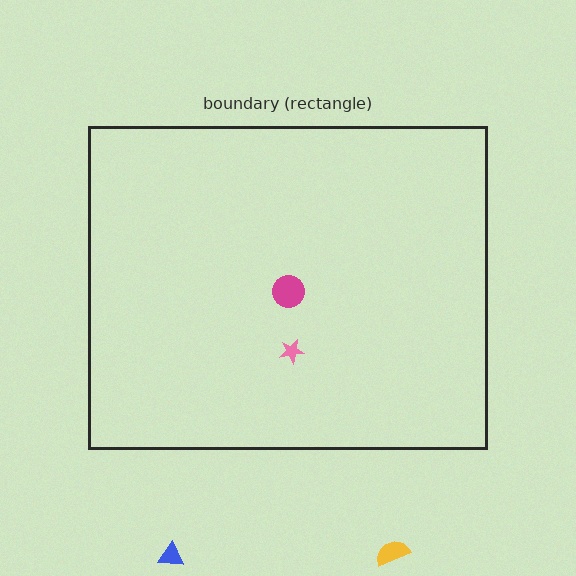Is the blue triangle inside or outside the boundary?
Outside.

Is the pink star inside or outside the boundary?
Inside.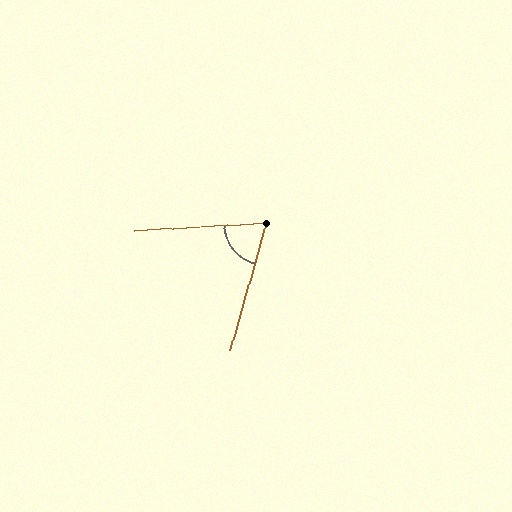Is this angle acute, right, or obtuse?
It is acute.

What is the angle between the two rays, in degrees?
Approximately 71 degrees.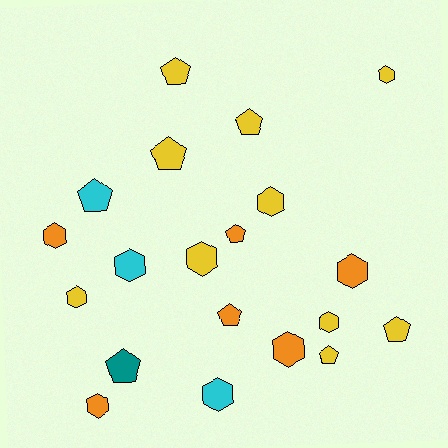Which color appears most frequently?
Yellow, with 10 objects.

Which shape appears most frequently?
Hexagon, with 11 objects.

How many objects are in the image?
There are 20 objects.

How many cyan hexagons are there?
There are 2 cyan hexagons.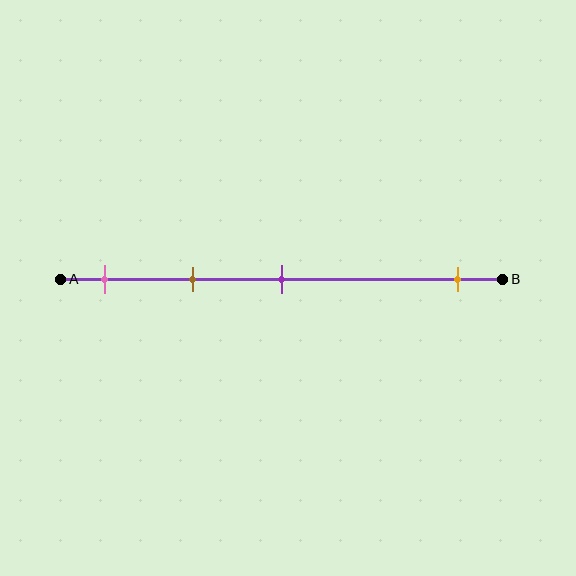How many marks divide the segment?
There are 4 marks dividing the segment.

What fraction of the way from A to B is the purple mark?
The purple mark is approximately 50% (0.5) of the way from A to B.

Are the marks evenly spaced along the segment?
No, the marks are not evenly spaced.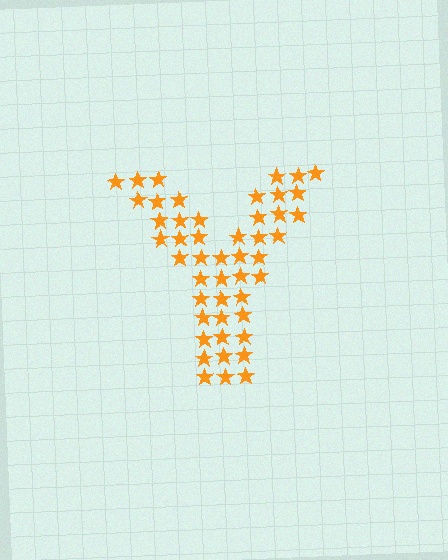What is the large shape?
The large shape is the letter Y.